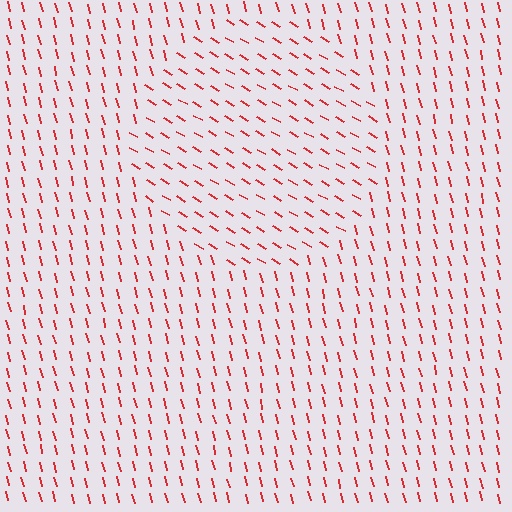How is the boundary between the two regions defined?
The boundary is defined purely by a change in line orientation (approximately 45 degrees difference). All lines are the same color and thickness.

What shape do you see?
I see a circle.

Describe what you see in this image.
The image is filled with small red line segments. A circle region in the image has lines oriented differently from the surrounding lines, creating a visible texture boundary.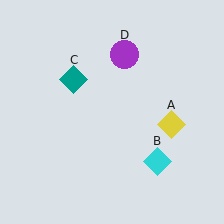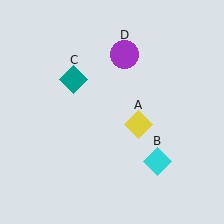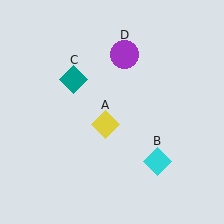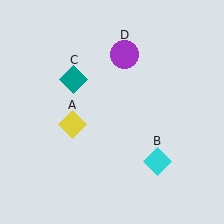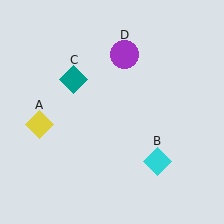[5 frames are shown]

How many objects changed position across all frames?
1 object changed position: yellow diamond (object A).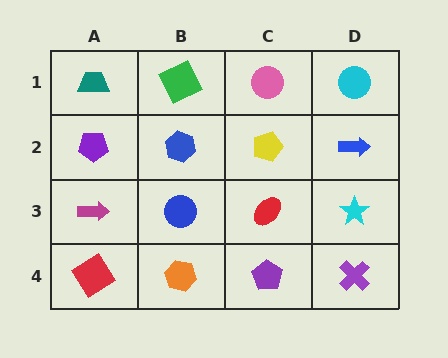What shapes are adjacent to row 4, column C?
A red ellipse (row 3, column C), an orange hexagon (row 4, column B), a purple cross (row 4, column D).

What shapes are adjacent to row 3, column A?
A purple pentagon (row 2, column A), a red diamond (row 4, column A), a blue circle (row 3, column B).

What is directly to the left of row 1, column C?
A green square.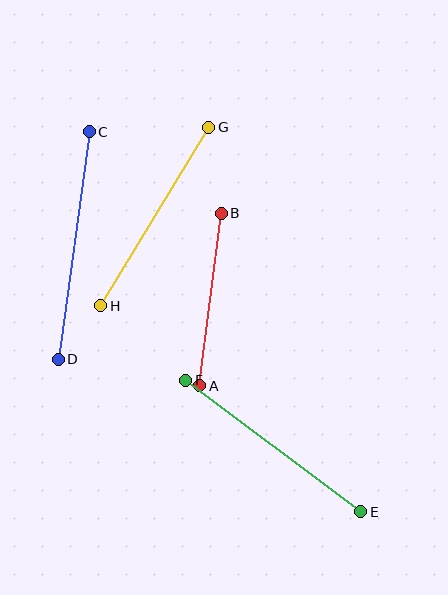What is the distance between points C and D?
The distance is approximately 230 pixels.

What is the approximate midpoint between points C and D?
The midpoint is at approximately (74, 246) pixels.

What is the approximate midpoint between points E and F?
The midpoint is at approximately (273, 446) pixels.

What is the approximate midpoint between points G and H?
The midpoint is at approximately (155, 217) pixels.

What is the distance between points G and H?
The distance is approximately 209 pixels.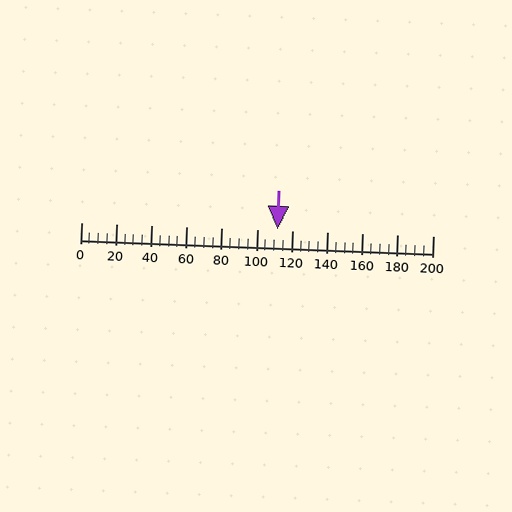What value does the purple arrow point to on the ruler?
The purple arrow points to approximately 111.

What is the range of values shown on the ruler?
The ruler shows values from 0 to 200.